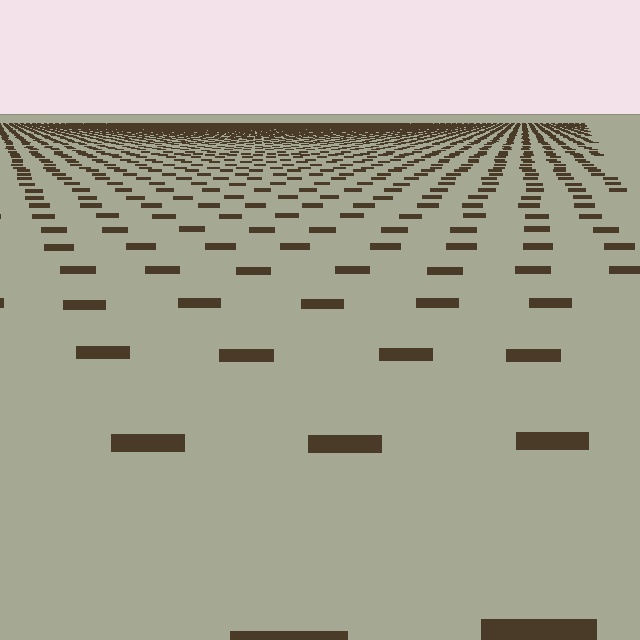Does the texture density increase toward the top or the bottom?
Density increases toward the top.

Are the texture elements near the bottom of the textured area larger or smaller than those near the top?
Larger. Near the bottom, elements are closer to the viewer and appear at a bigger on-screen size.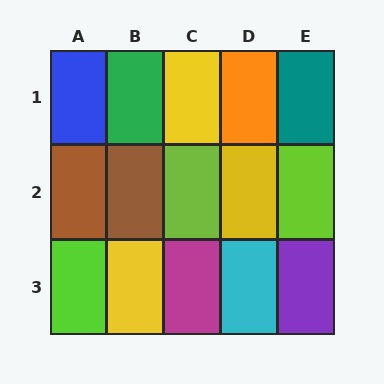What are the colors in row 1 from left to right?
Blue, green, yellow, orange, teal.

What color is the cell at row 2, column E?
Lime.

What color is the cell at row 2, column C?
Lime.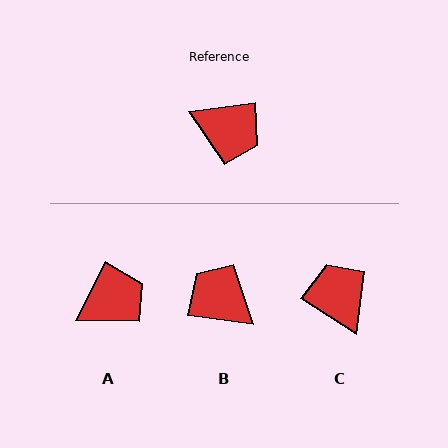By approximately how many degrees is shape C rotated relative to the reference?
Approximately 139 degrees counter-clockwise.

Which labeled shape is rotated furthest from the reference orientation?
B, about 165 degrees away.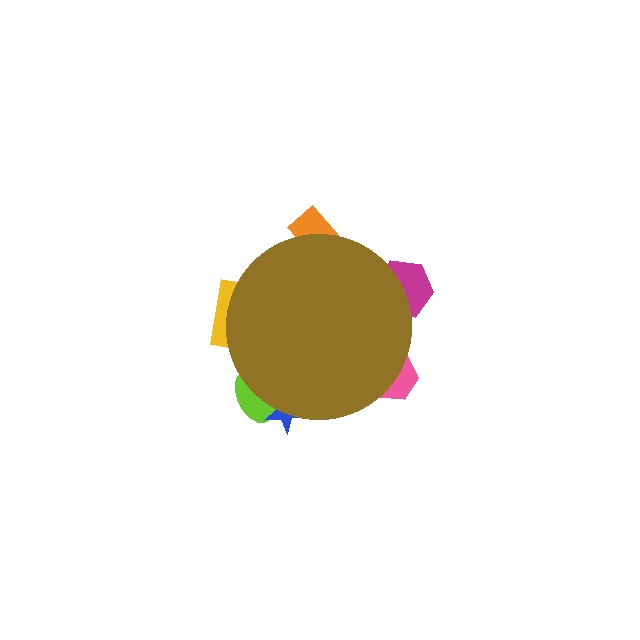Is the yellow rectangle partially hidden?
Yes, the yellow rectangle is partially hidden behind the brown circle.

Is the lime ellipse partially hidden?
Yes, the lime ellipse is partially hidden behind the brown circle.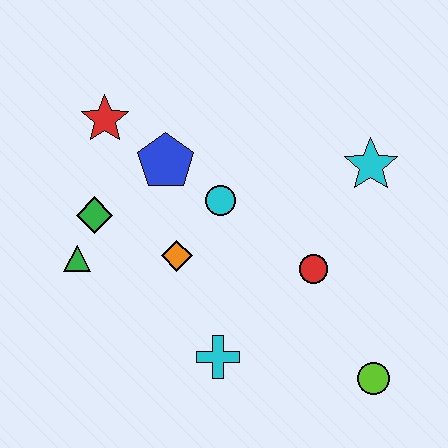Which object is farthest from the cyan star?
The green triangle is farthest from the cyan star.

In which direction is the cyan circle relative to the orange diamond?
The cyan circle is above the orange diamond.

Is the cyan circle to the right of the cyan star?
No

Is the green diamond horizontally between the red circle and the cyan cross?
No